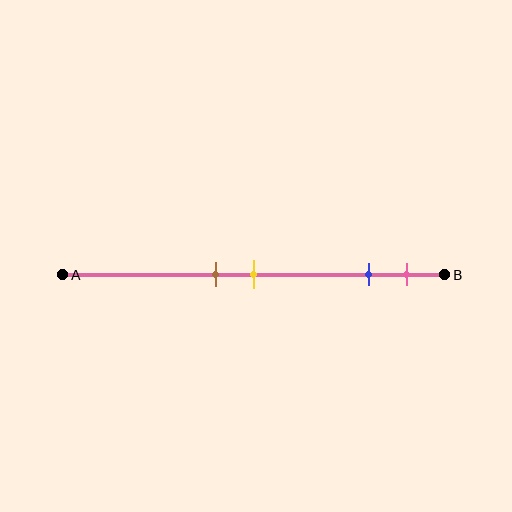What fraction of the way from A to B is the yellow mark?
The yellow mark is approximately 50% (0.5) of the way from A to B.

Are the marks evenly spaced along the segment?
No, the marks are not evenly spaced.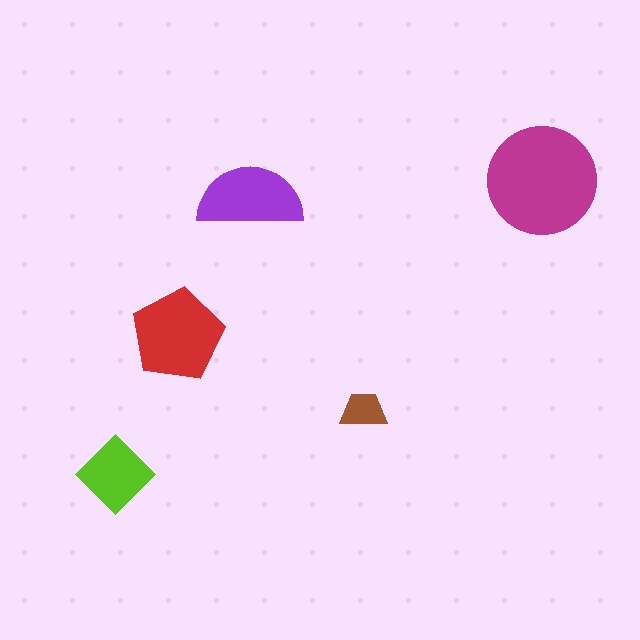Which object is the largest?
The magenta circle.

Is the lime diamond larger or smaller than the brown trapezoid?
Larger.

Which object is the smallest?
The brown trapezoid.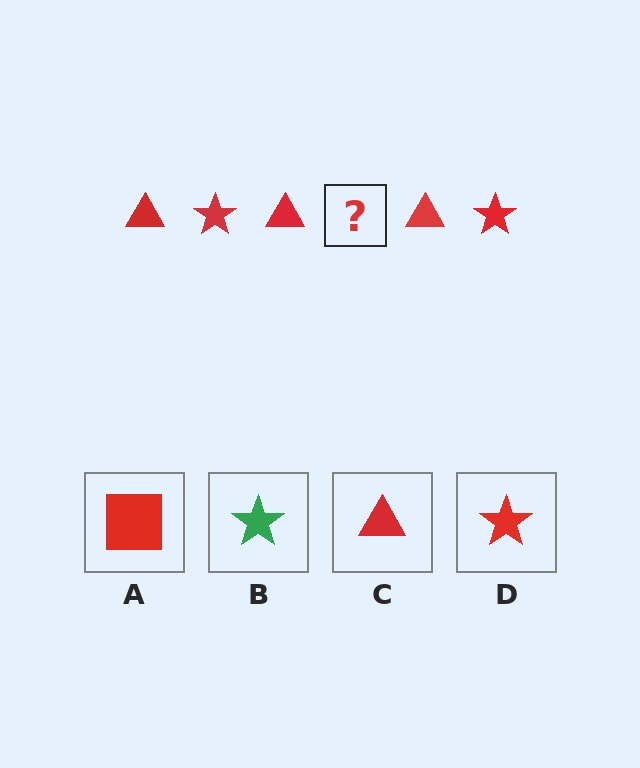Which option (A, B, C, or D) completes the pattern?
D.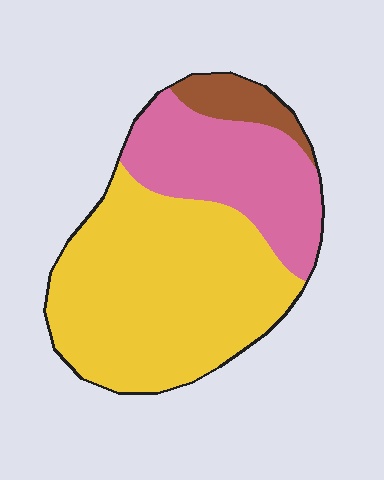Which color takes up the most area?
Yellow, at roughly 60%.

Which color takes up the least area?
Brown, at roughly 10%.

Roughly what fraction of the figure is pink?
Pink takes up between a sixth and a third of the figure.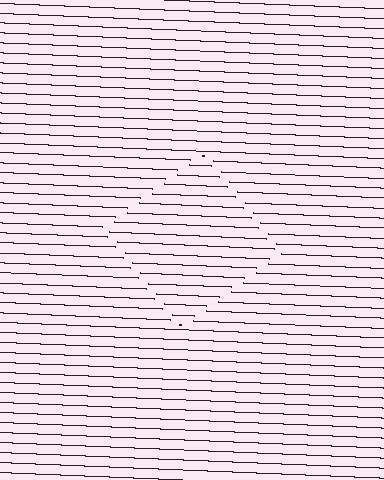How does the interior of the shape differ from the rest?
The interior of the shape contains the same grating, shifted by half a period — the contour is defined by the phase discontinuity where line-ends from the inner and outer gratings abut.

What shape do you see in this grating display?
An illusory square. The interior of the shape contains the same grating, shifted by half a period — the contour is defined by the phase discontinuity where line-ends from the inner and outer gratings abut.